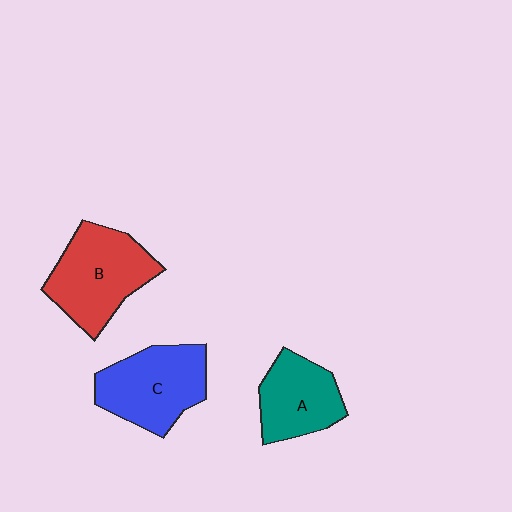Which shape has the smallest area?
Shape A (teal).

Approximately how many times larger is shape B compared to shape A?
Approximately 1.3 times.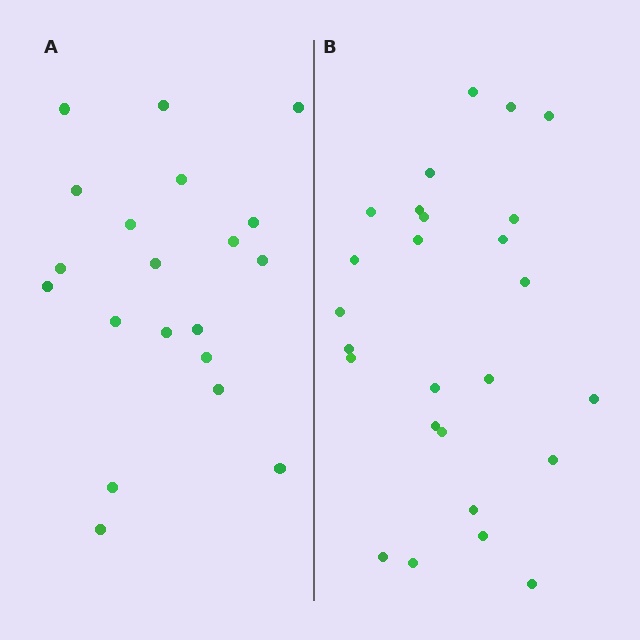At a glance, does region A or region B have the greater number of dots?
Region B (the right region) has more dots.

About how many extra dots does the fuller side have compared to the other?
Region B has about 6 more dots than region A.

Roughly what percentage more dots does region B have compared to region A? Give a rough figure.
About 30% more.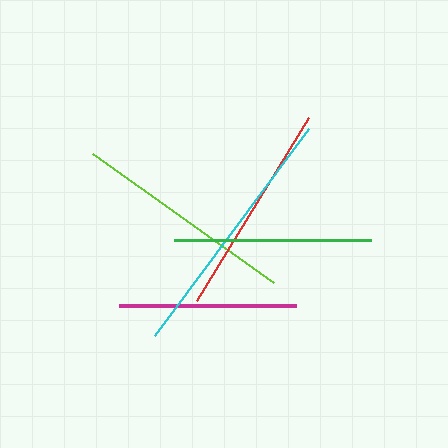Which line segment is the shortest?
The magenta line is the shortest at approximately 177 pixels.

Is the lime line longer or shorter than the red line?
The lime line is longer than the red line.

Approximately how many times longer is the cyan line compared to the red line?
The cyan line is approximately 1.2 times the length of the red line.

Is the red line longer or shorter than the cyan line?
The cyan line is longer than the red line.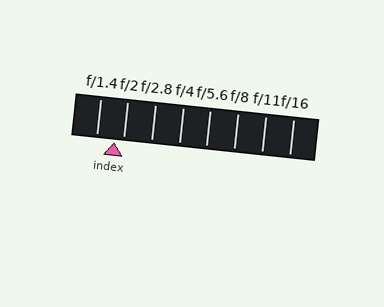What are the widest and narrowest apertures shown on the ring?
The widest aperture shown is f/1.4 and the narrowest is f/16.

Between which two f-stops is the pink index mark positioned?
The index mark is between f/1.4 and f/2.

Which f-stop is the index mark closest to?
The index mark is closest to f/2.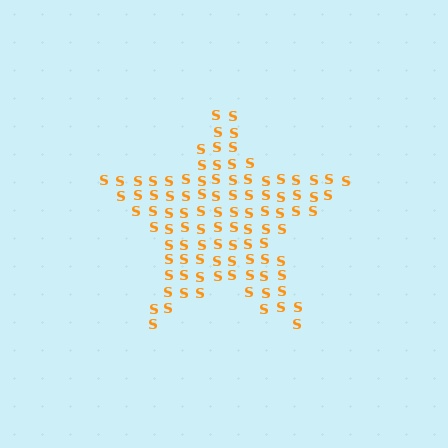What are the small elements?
The small elements are letter S's.